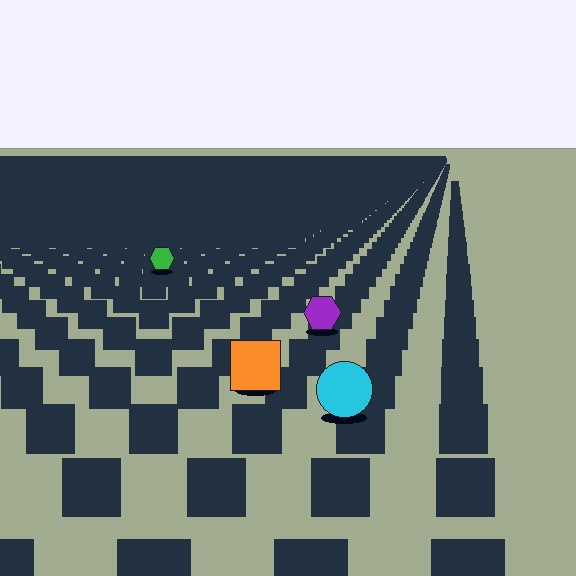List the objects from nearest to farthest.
From nearest to farthest: the cyan circle, the orange square, the purple hexagon, the green hexagon.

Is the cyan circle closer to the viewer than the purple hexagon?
Yes. The cyan circle is closer — you can tell from the texture gradient: the ground texture is coarser near it.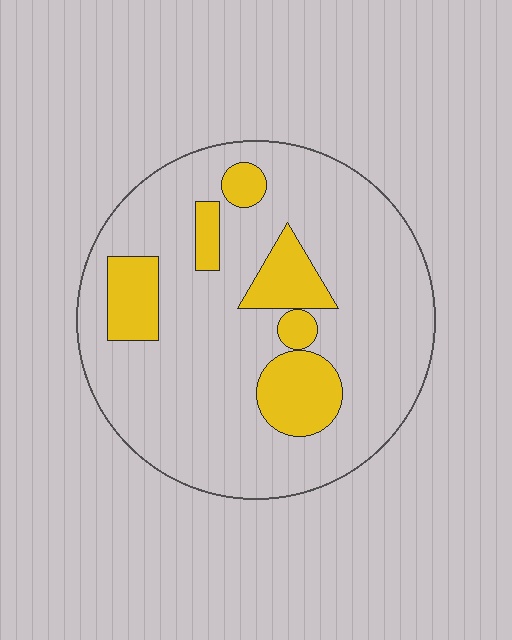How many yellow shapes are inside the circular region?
6.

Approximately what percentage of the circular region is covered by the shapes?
Approximately 20%.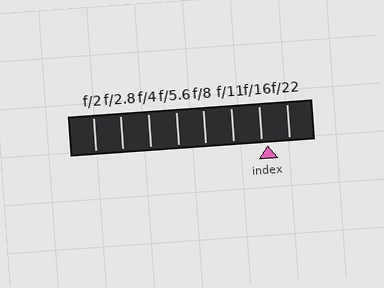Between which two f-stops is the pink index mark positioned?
The index mark is between f/16 and f/22.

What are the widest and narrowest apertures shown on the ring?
The widest aperture shown is f/2 and the narrowest is f/22.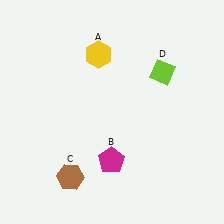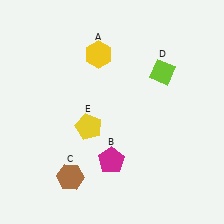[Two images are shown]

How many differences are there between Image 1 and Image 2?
There is 1 difference between the two images.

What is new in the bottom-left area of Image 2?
A yellow pentagon (E) was added in the bottom-left area of Image 2.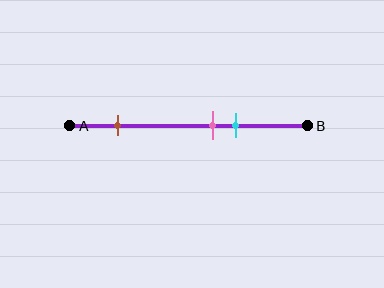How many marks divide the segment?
There are 3 marks dividing the segment.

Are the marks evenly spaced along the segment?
No, the marks are not evenly spaced.